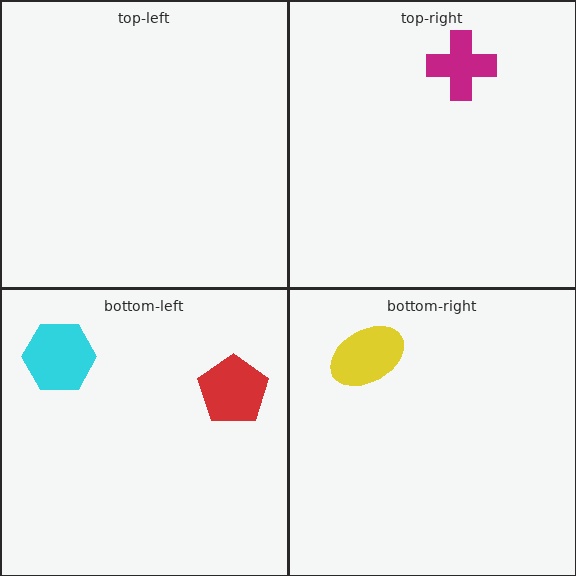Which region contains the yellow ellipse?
The bottom-right region.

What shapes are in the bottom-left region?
The red pentagon, the cyan hexagon.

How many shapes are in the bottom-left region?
2.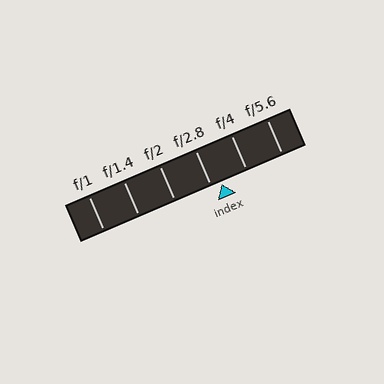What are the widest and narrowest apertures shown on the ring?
The widest aperture shown is f/1 and the narrowest is f/5.6.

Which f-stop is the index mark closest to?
The index mark is closest to f/2.8.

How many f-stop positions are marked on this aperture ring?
There are 6 f-stop positions marked.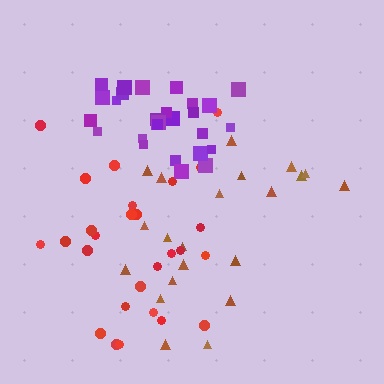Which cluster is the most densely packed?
Purple.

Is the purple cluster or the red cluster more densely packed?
Purple.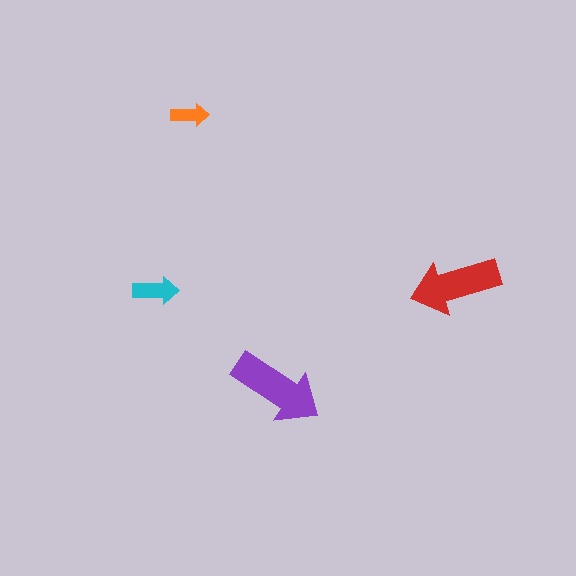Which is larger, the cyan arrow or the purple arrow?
The purple one.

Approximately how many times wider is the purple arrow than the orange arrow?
About 2.5 times wider.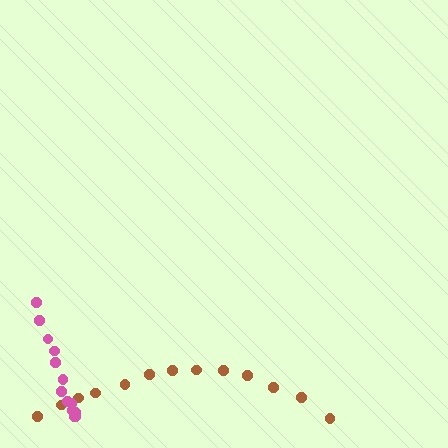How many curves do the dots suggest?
There are 2 distinct paths.